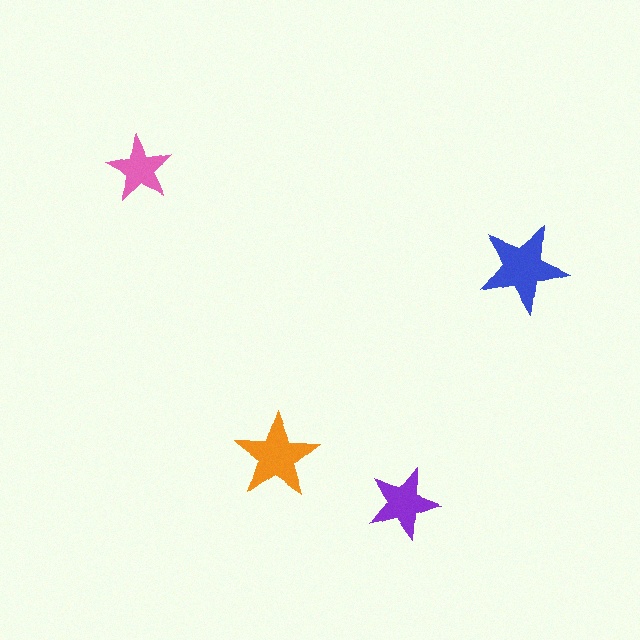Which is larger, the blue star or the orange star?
The blue one.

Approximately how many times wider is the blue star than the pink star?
About 1.5 times wider.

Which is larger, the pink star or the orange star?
The orange one.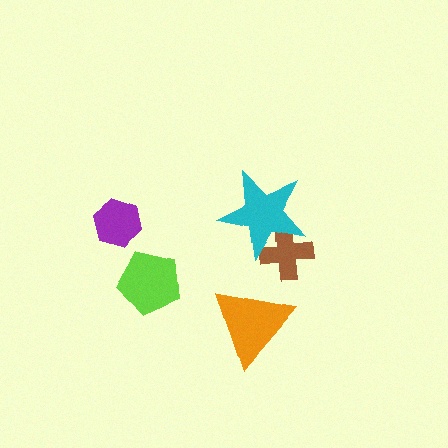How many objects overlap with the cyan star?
1 object overlaps with the cyan star.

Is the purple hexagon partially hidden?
No, no other shape covers it.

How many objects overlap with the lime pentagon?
0 objects overlap with the lime pentagon.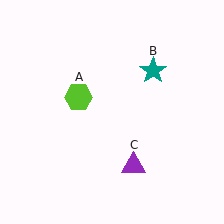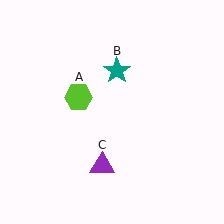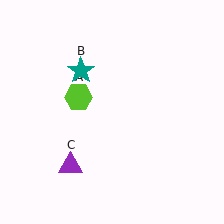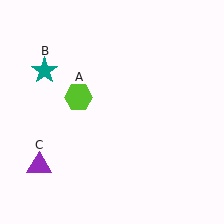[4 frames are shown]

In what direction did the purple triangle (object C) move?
The purple triangle (object C) moved left.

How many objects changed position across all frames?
2 objects changed position: teal star (object B), purple triangle (object C).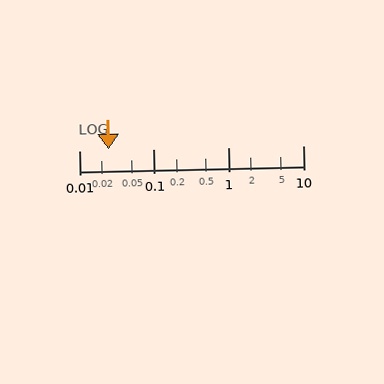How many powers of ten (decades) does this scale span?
The scale spans 3 decades, from 0.01 to 10.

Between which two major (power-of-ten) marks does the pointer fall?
The pointer is between 0.01 and 0.1.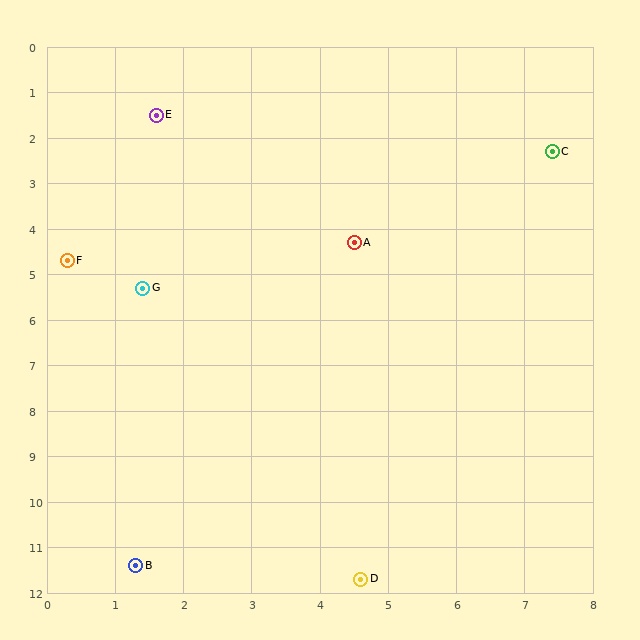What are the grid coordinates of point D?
Point D is at approximately (4.6, 11.7).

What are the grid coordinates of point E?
Point E is at approximately (1.6, 1.5).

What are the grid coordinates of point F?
Point F is at approximately (0.3, 4.7).